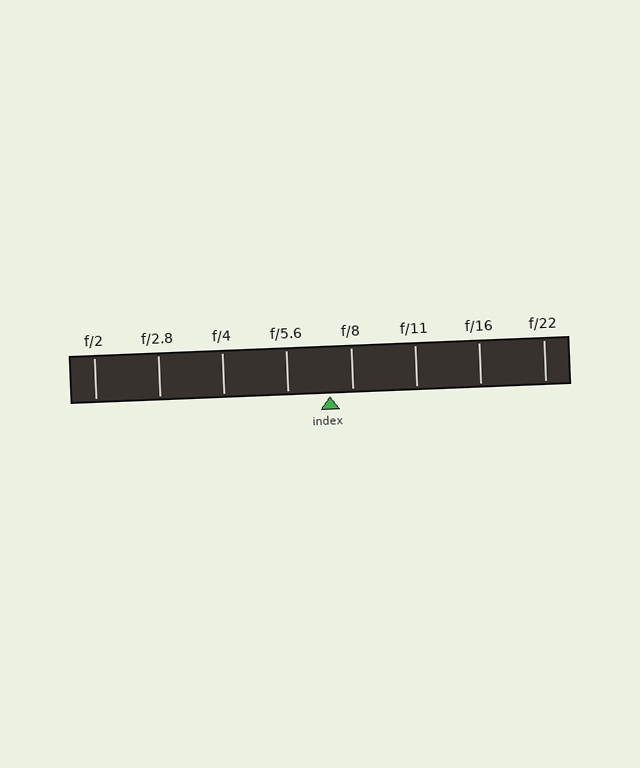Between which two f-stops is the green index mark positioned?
The index mark is between f/5.6 and f/8.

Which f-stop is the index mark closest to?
The index mark is closest to f/8.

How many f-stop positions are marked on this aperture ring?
There are 8 f-stop positions marked.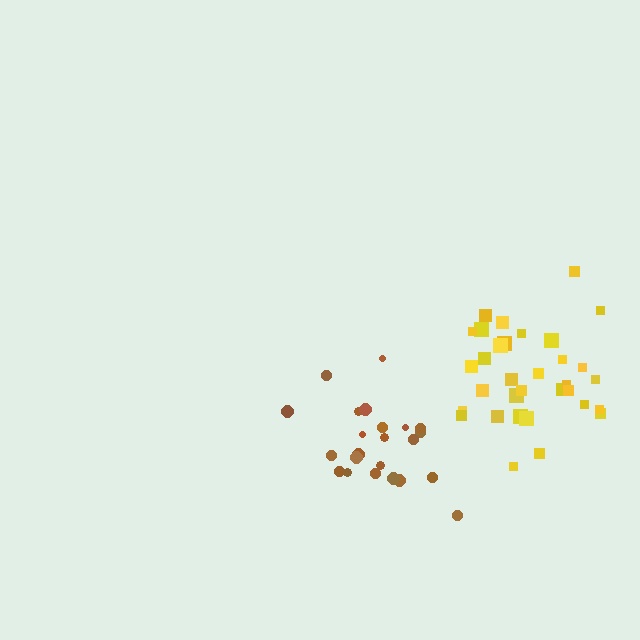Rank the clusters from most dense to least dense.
yellow, brown.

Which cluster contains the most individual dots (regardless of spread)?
Yellow (33).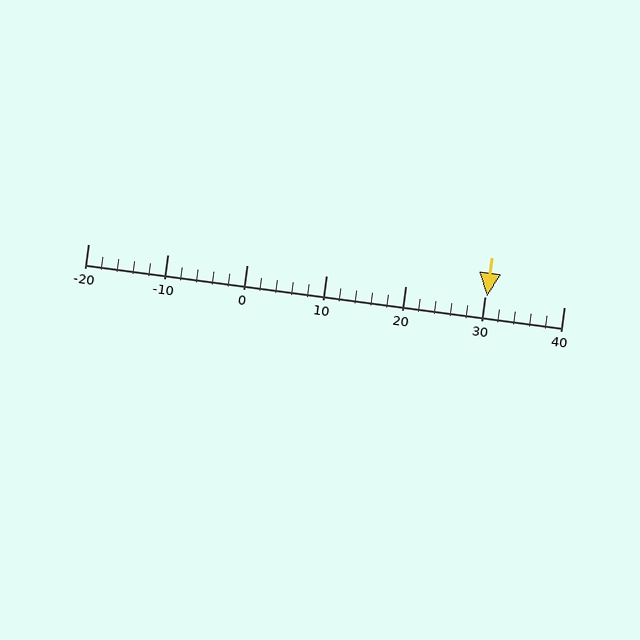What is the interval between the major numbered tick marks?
The major tick marks are spaced 10 units apart.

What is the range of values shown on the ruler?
The ruler shows values from -20 to 40.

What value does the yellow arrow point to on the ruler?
The yellow arrow points to approximately 30.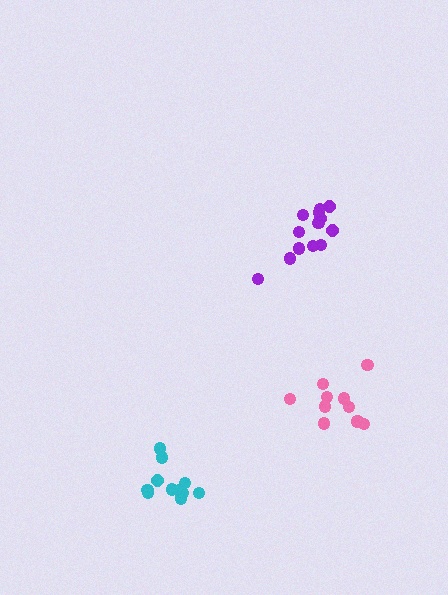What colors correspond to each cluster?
The clusters are colored: cyan, pink, purple.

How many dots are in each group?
Group 1: 11 dots, Group 2: 11 dots, Group 3: 13 dots (35 total).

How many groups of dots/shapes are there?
There are 3 groups.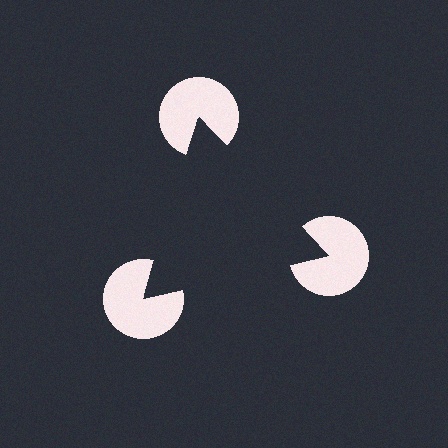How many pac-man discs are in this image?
There are 3 — one at each vertex of the illusory triangle.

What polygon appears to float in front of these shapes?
An illusory triangle — its edges are inferred from the aligned wedge cuts in the pac-man discs, not physically drawn.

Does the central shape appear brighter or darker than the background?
It typically appears slightly darker than the background, even though no actual brightness change is drawn.